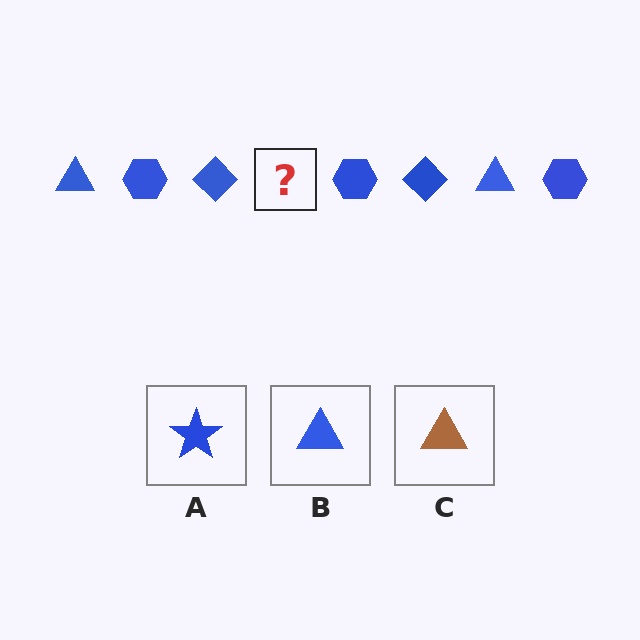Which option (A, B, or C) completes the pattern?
B.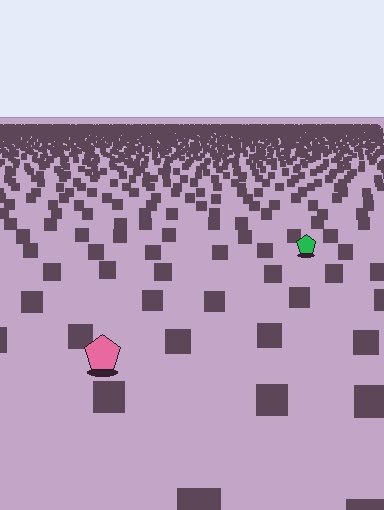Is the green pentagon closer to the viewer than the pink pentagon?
No. The pink pentagon is closer — you can tell from the texture gradient: the ground texture is coarser near it.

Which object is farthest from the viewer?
The green pentagon is farthest from the viewer. It appears smaller and the ground texture around it is denser.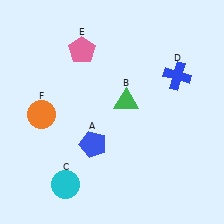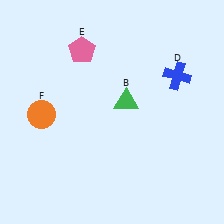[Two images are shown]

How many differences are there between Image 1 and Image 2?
There are 2 differences between the two images.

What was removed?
The cyan circle (C), the blue pentagon (A) were removed in Image 2.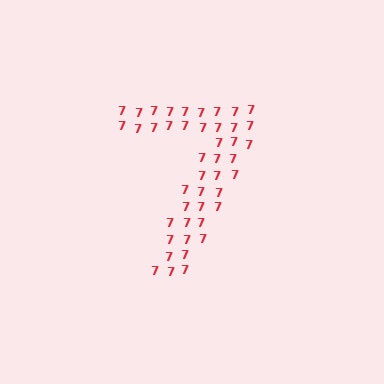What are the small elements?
The small elements are digit 7's.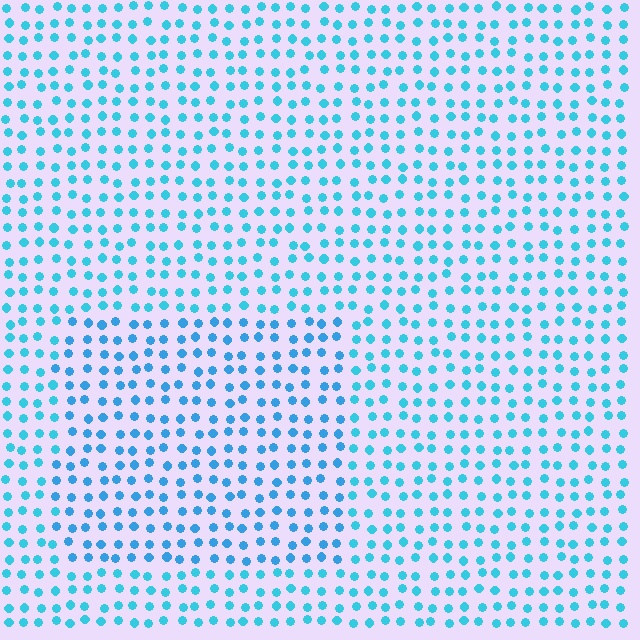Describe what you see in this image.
The image is filled with small cyan elements in a uniform arrangement. A rectangle-shaped region is visible where the elements are tinted to a slightly different hue, forming a subtle color boundary.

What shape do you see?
I see a rectangle.